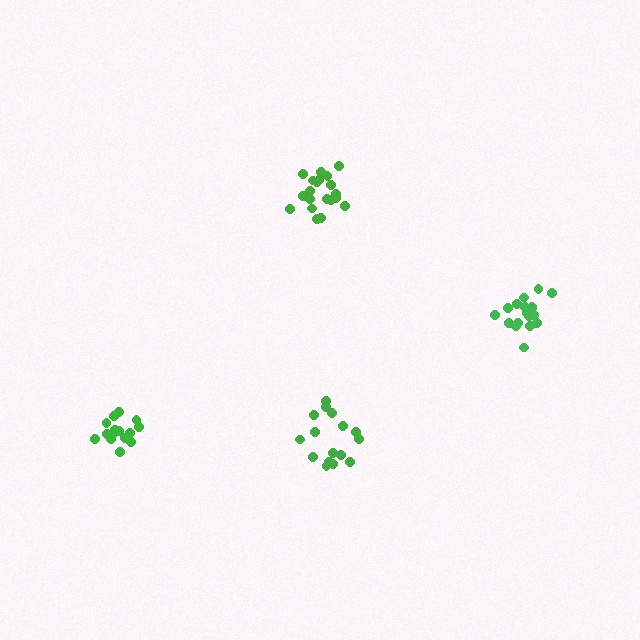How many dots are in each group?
Group 1: 18 dots, Group 2: 15 dots, Group 3: 20 dots, Group 4: 16 dots (69 total).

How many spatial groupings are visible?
There are 4 spatial groupings.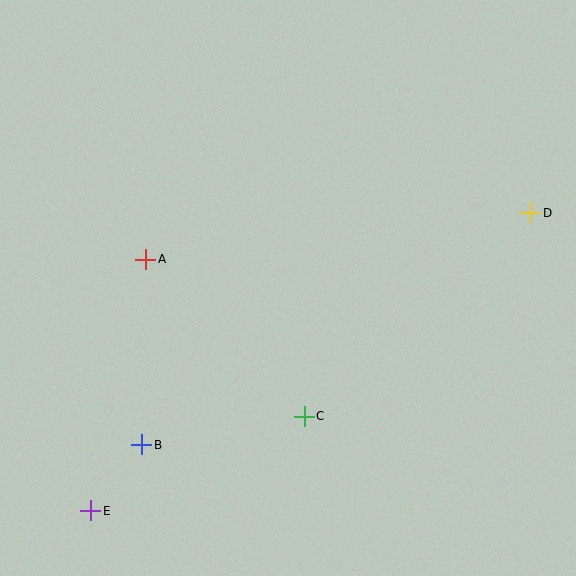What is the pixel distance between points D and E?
The distance between D and E is 531 pixels.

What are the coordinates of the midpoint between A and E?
The midpoint between A and E is at (118, 385).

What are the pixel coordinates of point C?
Point C is at (304, 416).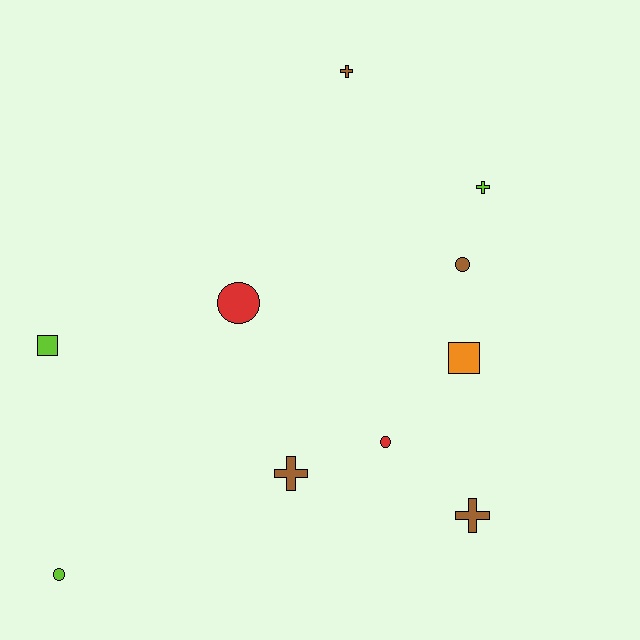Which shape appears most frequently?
Cross, with 4 objects.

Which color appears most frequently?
Brown, with 4 objects.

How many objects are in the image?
There are 10 objects.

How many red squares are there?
There are no red squares.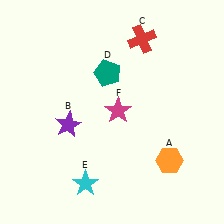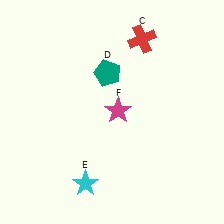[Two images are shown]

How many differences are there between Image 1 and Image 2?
There are 2 differences between the two images.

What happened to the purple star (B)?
The purple star (B) was removed in Image 2. It was in the bottom-left area of Image 1.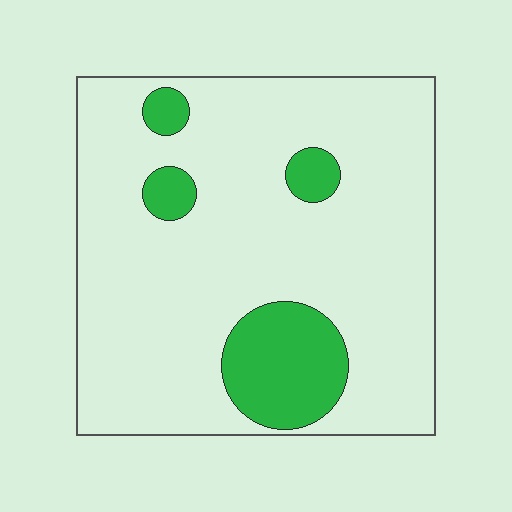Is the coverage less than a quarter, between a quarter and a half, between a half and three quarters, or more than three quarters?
Less than a quarter.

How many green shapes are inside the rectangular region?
4.